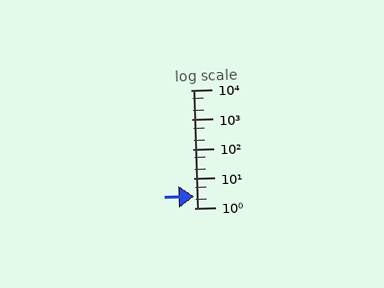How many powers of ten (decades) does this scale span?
The scale spans 4 decades, from 1 to 10000.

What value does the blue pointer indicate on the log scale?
The pointer indicates approximately 2.5.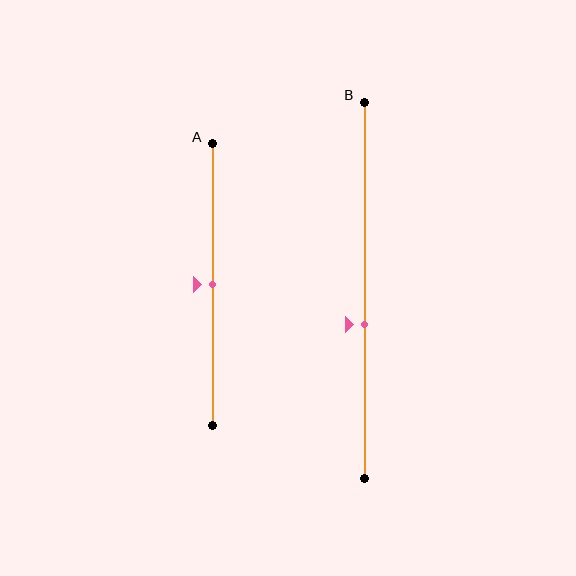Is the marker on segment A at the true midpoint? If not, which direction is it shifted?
Yes, the marker on segment A is at the true midpoint.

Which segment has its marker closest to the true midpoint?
Segment A has its marker closest to the true midpoint.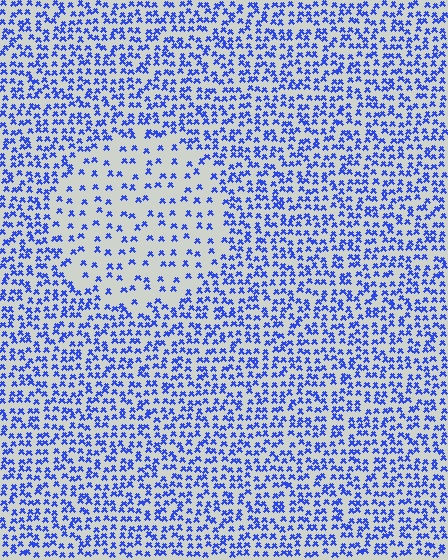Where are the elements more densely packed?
The elements are more densely packed outside the circle boundary.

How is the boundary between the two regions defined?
The boundary is defined by a change in element density (approximately 2.3x ratio). All elements are the same color, size, and shape.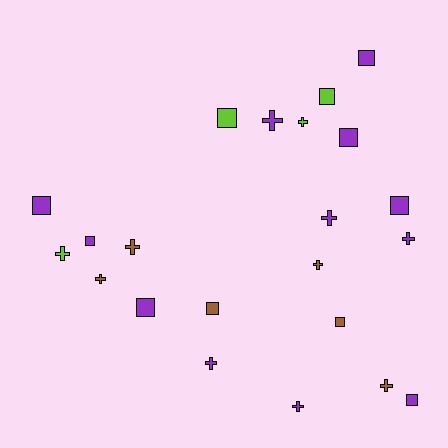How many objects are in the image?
There are 22 objects.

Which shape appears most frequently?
Square, with 11 objects.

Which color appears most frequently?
Purple, with 12 objects.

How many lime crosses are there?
There are 2 lime crosses.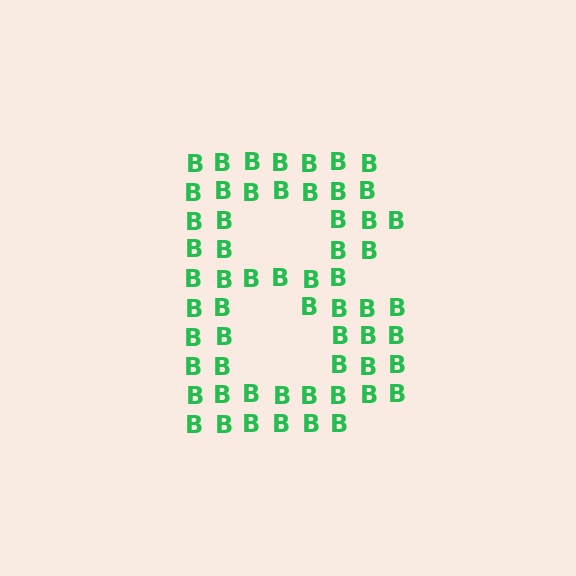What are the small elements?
The small elements are letter B's.